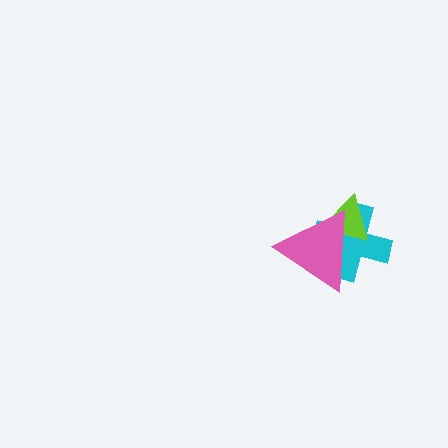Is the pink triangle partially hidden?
No, no other shape covers it.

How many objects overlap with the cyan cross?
2 objects overlap with the cyan cross.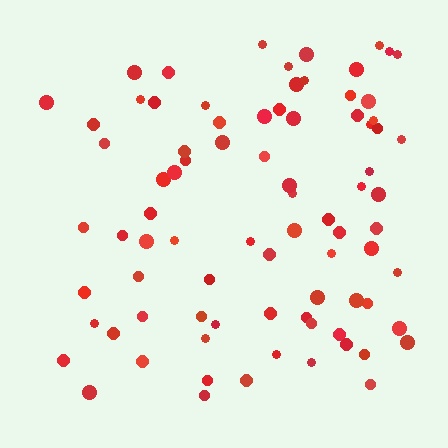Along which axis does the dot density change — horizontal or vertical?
Horizontal.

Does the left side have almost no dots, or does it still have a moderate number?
Still a moderate number, just noticeably fewer than the right.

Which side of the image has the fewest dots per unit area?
The left.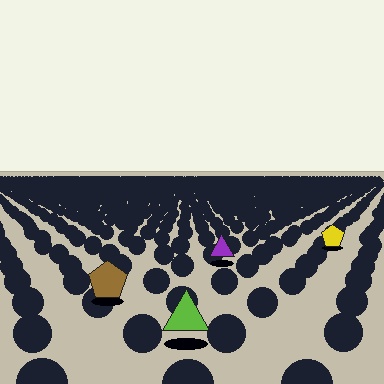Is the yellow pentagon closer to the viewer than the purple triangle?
No. The purple triangle is closer — you can tell from the texture gradient: the ground texture is coarser near it.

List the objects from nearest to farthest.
From nearest to farthest: the lime triangle, the brown pentagon, the purple triangle, the yellow pentagon.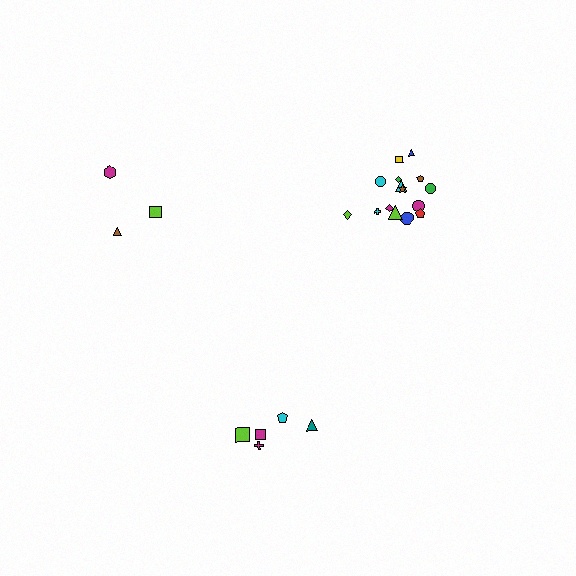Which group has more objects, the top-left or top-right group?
The top-right group.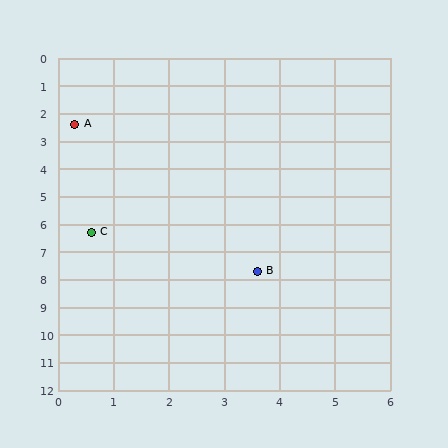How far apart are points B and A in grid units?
Points B and A are about 6.2 grid units apart.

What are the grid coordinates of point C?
Point C is at approximately (0.6, 6.3).